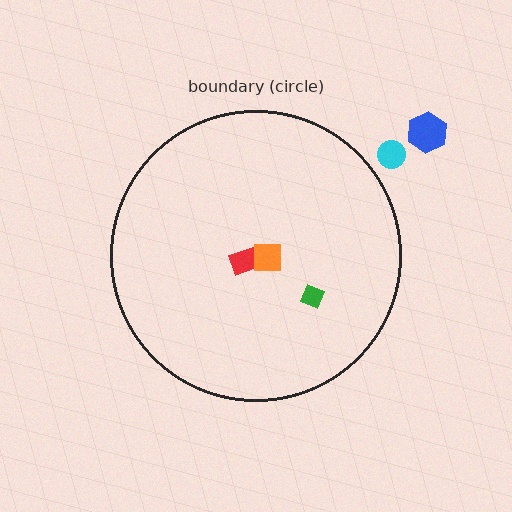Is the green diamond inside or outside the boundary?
Inside.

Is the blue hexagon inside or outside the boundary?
Outside.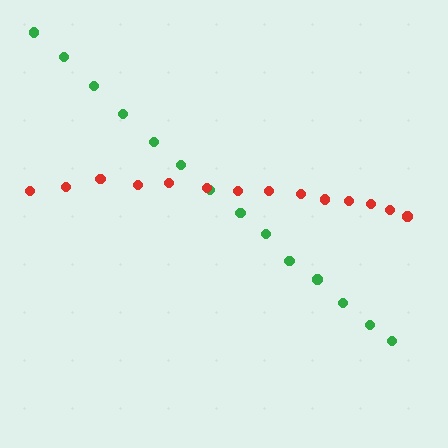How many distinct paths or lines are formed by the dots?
There are 2 distinct paths.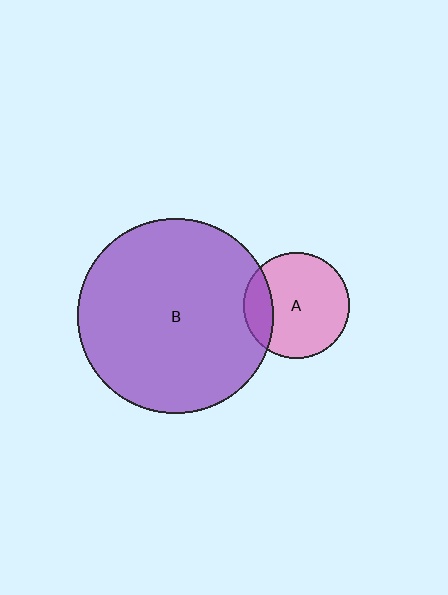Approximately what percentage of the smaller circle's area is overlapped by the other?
Approximately 20%.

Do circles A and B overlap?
Yes.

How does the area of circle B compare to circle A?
Approximately 3.4 times.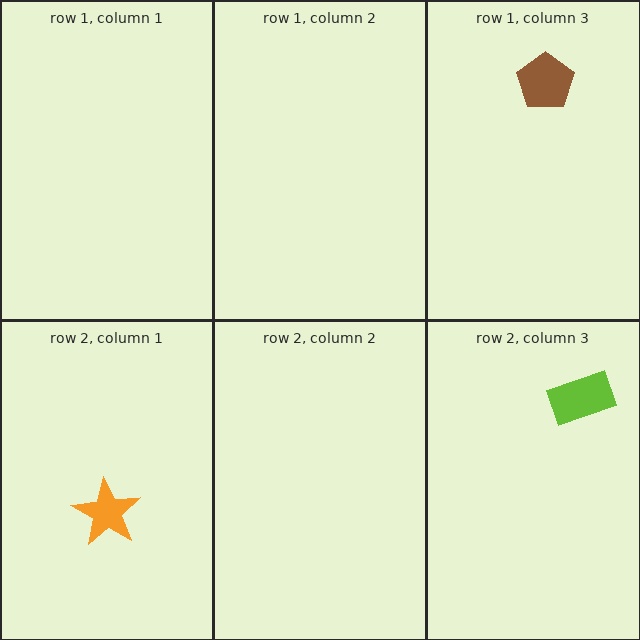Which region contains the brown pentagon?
The row 1, column 3 region.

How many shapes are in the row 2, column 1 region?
1.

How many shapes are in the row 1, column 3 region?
1.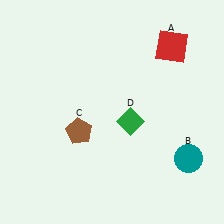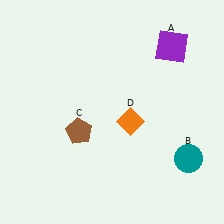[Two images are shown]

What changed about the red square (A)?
In Image 1, A is red. In Image 2, it changed to purple.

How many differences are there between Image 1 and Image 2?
There are 2 differences between the two images.